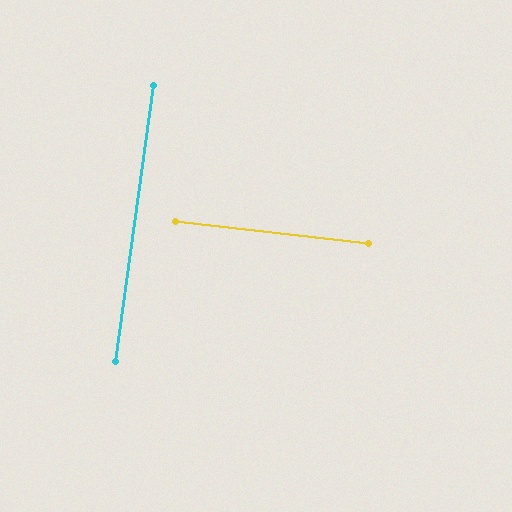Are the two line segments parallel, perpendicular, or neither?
Perpendicular — they meet at approximately 89°.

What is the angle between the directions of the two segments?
Approximately 89 degrees.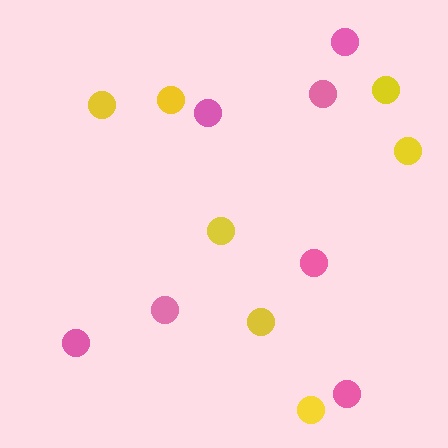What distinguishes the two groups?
There are 2 groups: one group of yellow circles (7) and one group of pink circles (7).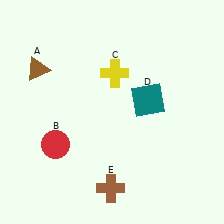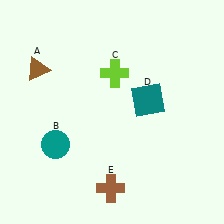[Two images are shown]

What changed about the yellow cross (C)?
In Image 1, C is yellow. In Image 2, it changed to lime.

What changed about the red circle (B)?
In Image 1, B is red. In Image 2, it changed to teal.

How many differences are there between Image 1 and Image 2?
There are 2 differences between the two images.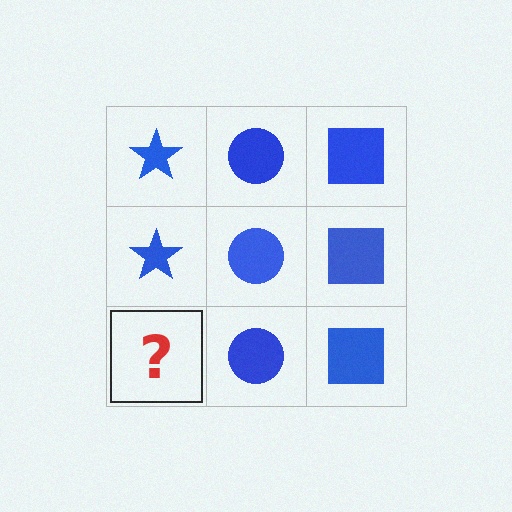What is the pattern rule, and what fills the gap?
The rule is that each column has a consistent shape. The gap should be filled with a blue star.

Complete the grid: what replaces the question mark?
The question mark should be replaced with a blue star.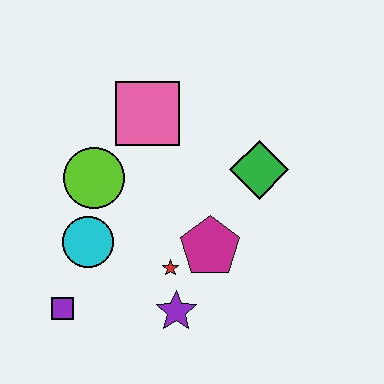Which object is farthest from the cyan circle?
The green diamond is farthest from the cyan circle.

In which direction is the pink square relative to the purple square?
The pink square is above the purple square.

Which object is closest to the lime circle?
The cyan circle is closest to the lime circle.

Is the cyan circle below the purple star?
No